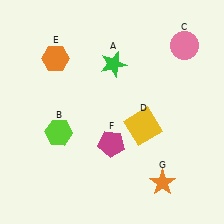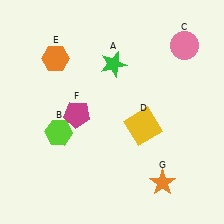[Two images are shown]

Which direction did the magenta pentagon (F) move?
The magenta pentagon (F) moved left.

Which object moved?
The magenta pentagon (F) moved left.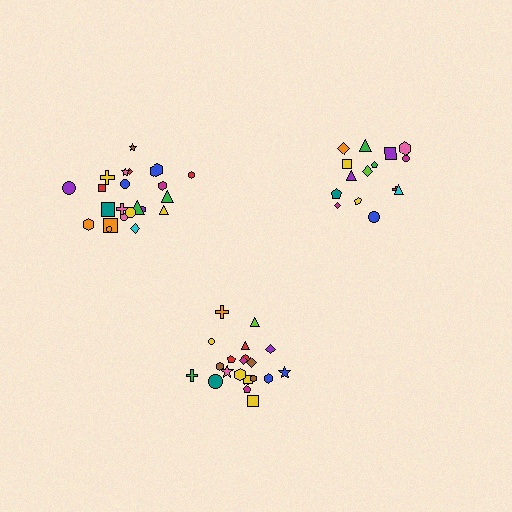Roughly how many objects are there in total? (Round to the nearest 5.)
Roughly 60 objects in total.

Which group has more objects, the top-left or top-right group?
The top-left group.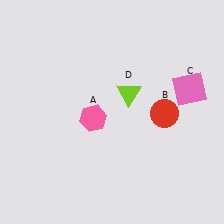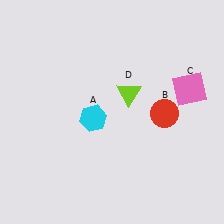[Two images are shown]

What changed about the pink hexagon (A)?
In Image 1, A is pink. In Image 2, it changed to cyan.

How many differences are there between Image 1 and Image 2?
There is 1 difference between the two images.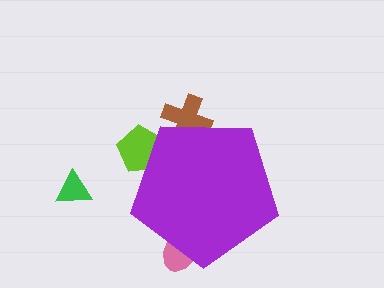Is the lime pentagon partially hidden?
Yes, the lime pentagon is partially hidden behind the purple pentagon.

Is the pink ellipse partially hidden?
Yes, the pink ellipse is partially hidden behind the purple pentagon.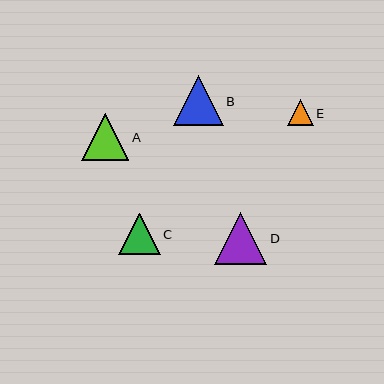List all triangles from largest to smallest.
From largest to smallest: D, B, A, C, E.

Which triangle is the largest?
Triangle D is the largest with a size of approximately 53 pixels.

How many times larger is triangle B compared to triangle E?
Triangle B is approximately 1.9 times the size of triangle E.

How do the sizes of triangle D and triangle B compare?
Triangle D and triangle B are approximately the same size.